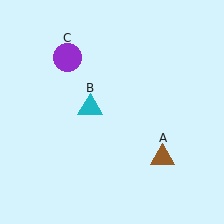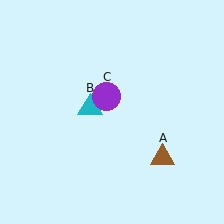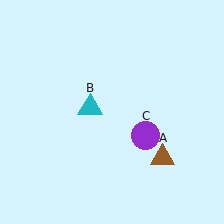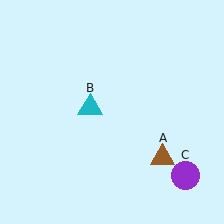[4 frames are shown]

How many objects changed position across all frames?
1 object changed position: purple circle (object C).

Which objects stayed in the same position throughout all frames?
Brown triangle (object A) and cyan triangle (object B) remained stationary.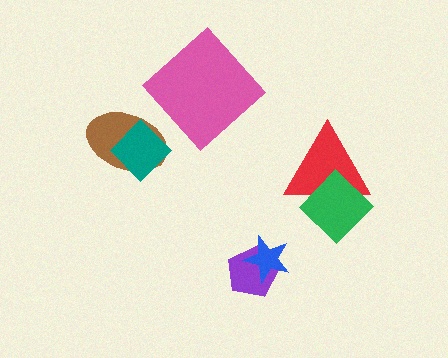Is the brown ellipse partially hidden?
Yes, it is partially covered by another shape.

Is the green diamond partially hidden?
No, no other shape covers it.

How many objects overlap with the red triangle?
1 object overlaps with the red triangle.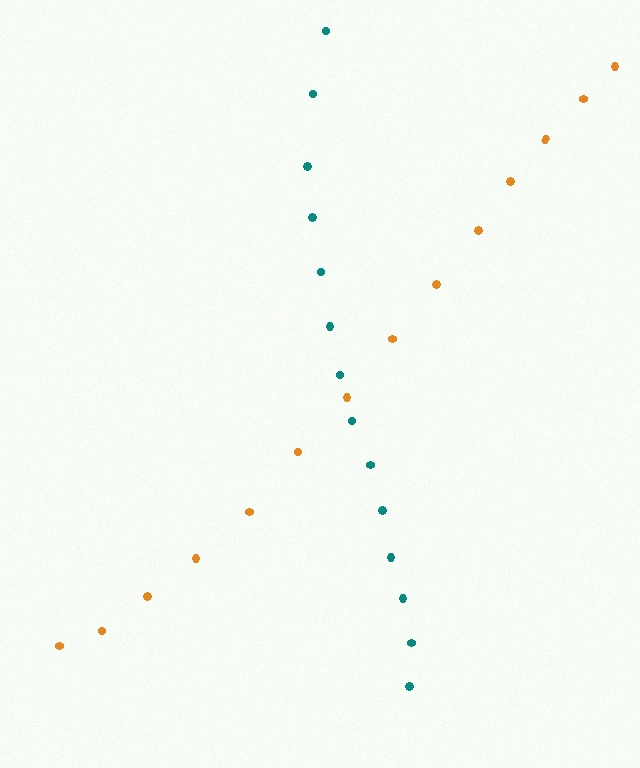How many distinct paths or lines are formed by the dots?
There are 2 distinct paths.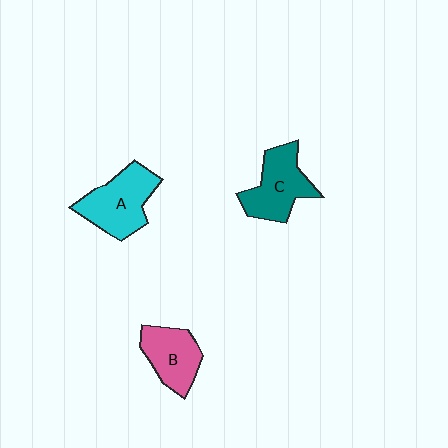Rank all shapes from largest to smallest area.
From largest to smallest: A (cyan), C (teal), B (pink).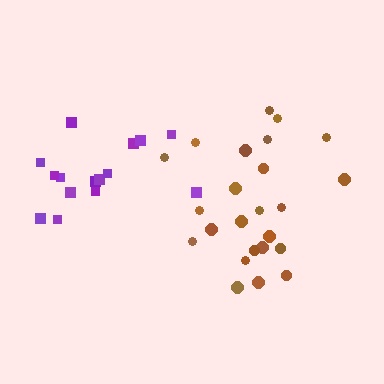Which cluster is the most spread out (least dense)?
Brown.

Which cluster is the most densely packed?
Purple.